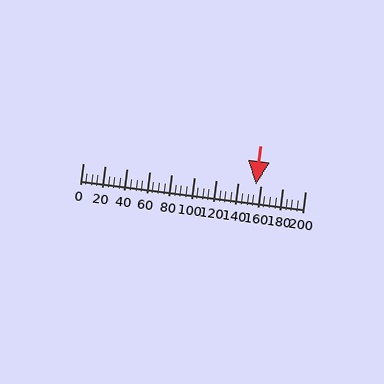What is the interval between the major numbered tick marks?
The major tick marks are spaced 20 units apart.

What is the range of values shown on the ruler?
The ruler shows values from 0 to 200.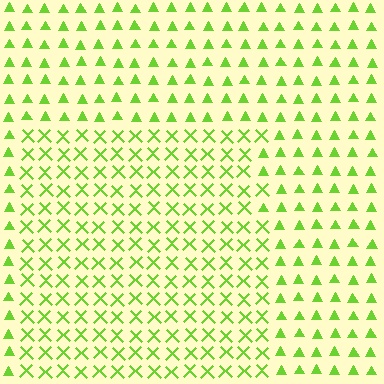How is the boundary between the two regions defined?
The boundary is defined by a change in element shape: X marks inside vs. triangles outside. All elements share the same color and spacing.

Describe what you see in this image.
The image is filled with small lime elements arranged in a uniform grid. A rectangle-shaped region contains X marks, while the surrounding area contains triangles. The boundary is defined purely by the change in element shape.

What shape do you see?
I see a rectangle.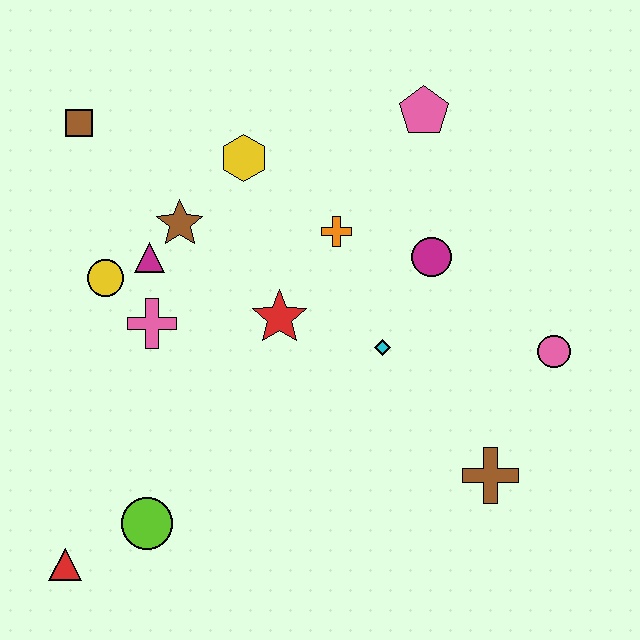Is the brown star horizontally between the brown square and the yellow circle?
No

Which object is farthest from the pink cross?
The pink circle is farthest from the pink cross.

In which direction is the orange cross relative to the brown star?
The orange cross is to the right of the brown star.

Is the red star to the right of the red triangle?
Yes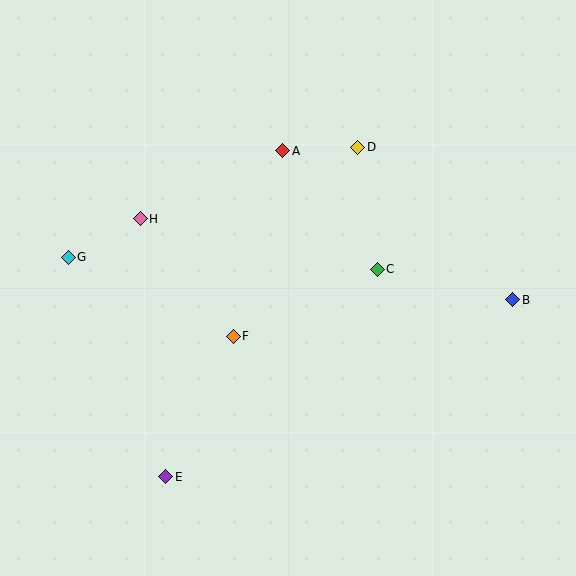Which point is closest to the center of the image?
Point F at (233, 336) is closest to the center.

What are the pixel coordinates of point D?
Point D is at (358, 147).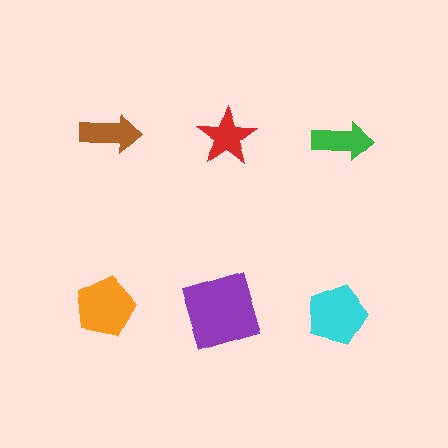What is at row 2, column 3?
A cyan pentagon.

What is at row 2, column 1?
An orange pentagon.